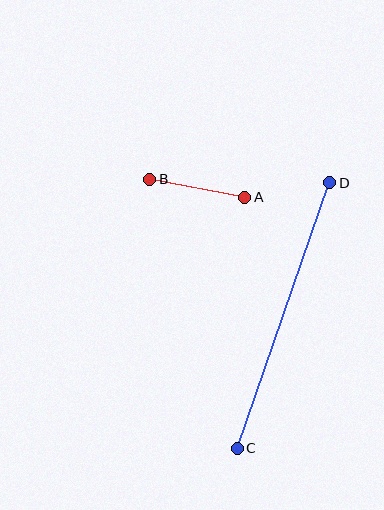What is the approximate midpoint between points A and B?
The midpoint is at approximately (197, 188) pixels.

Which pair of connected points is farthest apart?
Points C and D are farthest apart.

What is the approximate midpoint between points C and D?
The midpoint is at approximately (283, 316) pixels.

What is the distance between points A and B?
The distance is approximately 96 pixels.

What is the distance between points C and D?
The distance is approximately 281 pixels.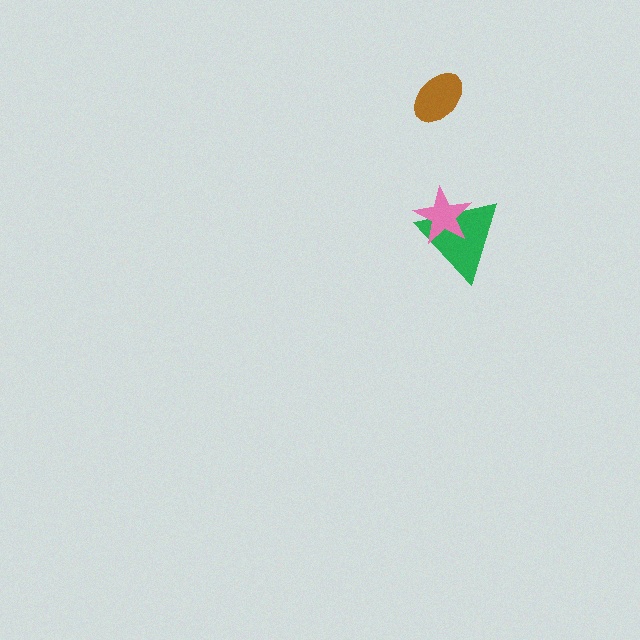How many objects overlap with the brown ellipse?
0 objects overlap with the brown ellipse.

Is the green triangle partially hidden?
Yes, it is partially covered by another shape.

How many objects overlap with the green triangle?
1 object overlaps with the green triangle.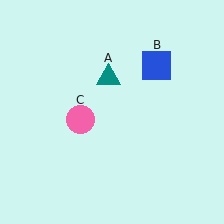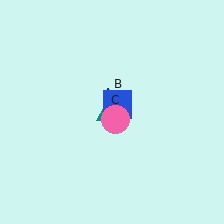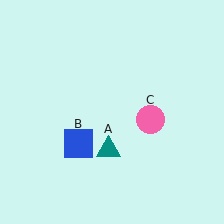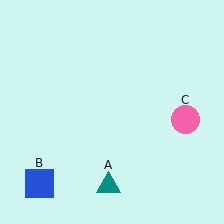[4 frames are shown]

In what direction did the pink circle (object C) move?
The pink circle (object C) moved right.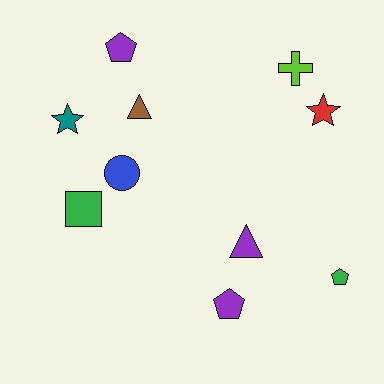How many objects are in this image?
There are 10 objects.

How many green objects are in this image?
There are 2 green objects.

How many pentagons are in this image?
There are 3 pentagons.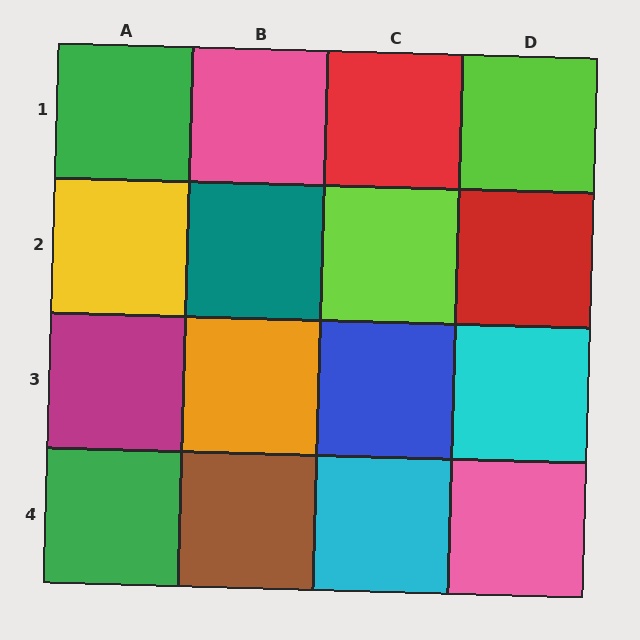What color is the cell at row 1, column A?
Green.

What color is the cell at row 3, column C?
Blue.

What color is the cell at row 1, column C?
Red.